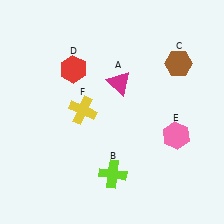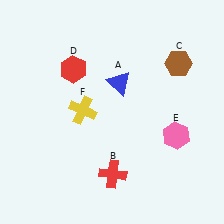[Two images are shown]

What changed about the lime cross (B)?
In Image 1, B is lime. In Image 2, it changed to red.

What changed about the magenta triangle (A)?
In Image 1, A is magenta. In Image 2, it changed to blue.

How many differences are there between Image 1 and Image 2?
There are 2 differences between the two images.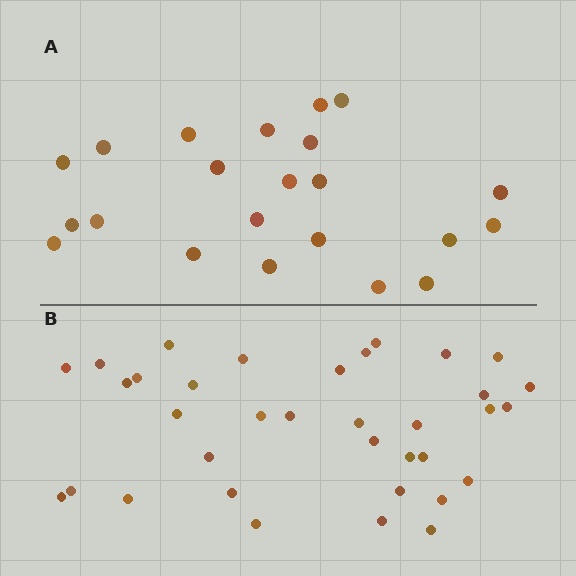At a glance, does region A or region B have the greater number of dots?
Region B (the bottom region) has more dots.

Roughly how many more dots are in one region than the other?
Region B has approximately 15 more dots than region A.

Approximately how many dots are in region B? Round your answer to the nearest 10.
About 40 dots. (The exact count is 35, which rounds to 40.)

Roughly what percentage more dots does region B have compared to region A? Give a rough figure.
About 60% more.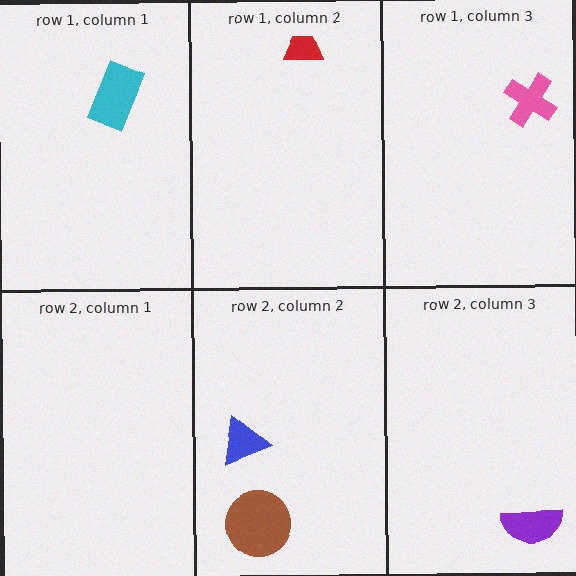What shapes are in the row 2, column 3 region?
The purple semicircle.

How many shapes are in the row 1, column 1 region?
1.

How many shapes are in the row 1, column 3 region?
1.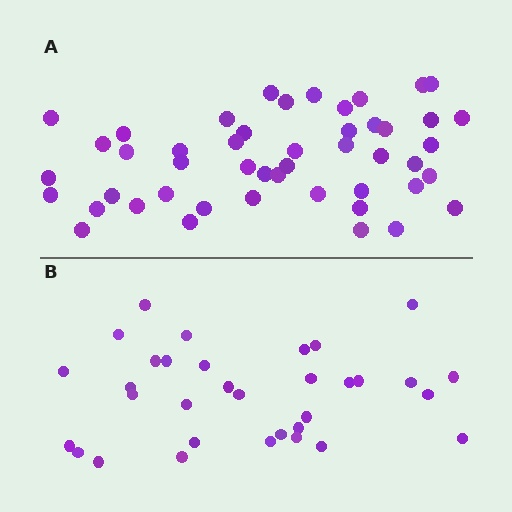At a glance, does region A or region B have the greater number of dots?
Region A (the top region) has more dots.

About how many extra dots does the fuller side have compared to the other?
Region A has approximately 15 more dots than region B.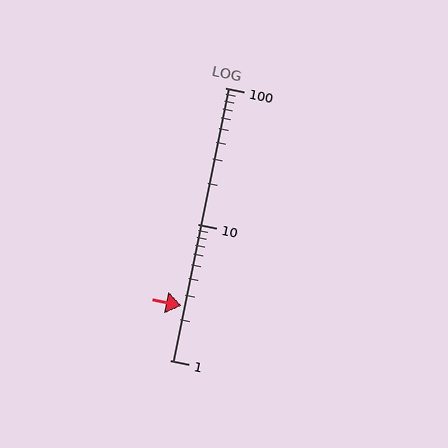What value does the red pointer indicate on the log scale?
The pointer indicates approximately 2.5.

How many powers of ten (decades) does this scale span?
The scale spans 2 decades, from 1 to 100.